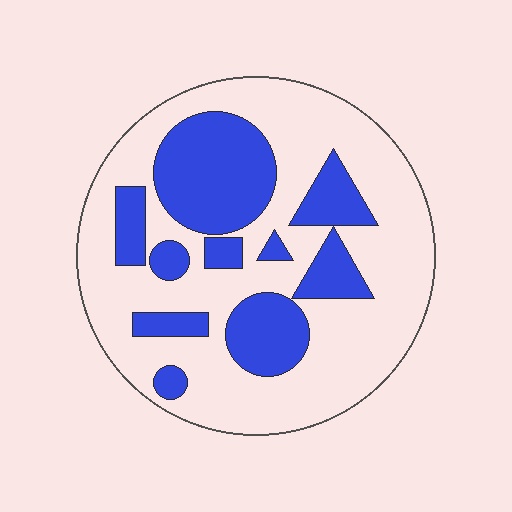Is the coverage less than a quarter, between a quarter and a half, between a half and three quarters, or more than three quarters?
Between a quarter and a half.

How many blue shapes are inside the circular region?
10.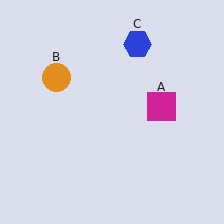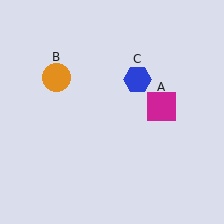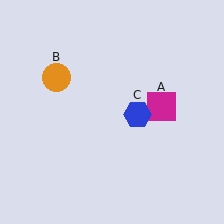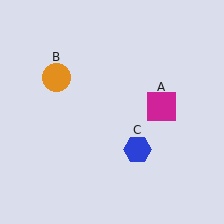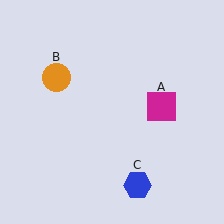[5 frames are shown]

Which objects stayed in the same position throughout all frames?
Magenta square (object A) and orange circle (object B) remained stationary.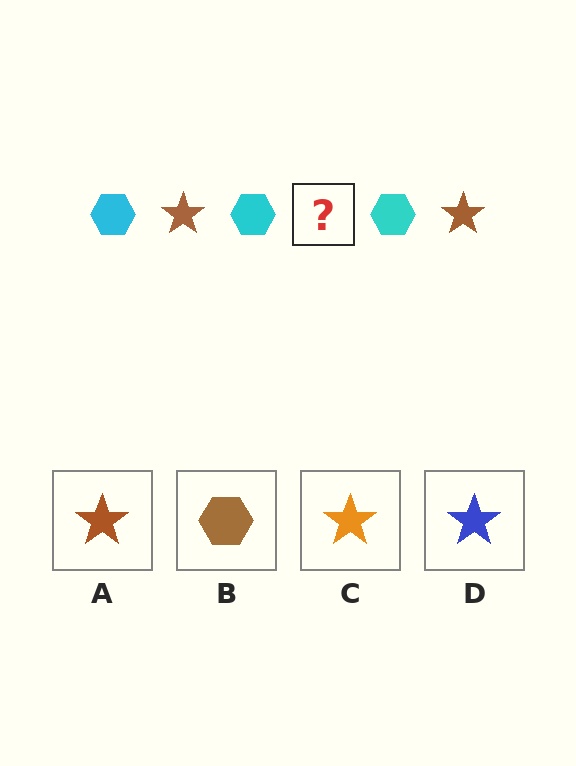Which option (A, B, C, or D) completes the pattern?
A.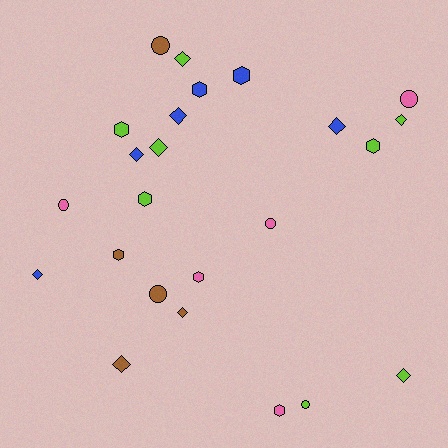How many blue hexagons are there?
There are 2 blue hexagons.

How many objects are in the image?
There are 24 objects.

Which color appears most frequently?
Lime, with 8 objects.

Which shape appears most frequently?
Diamond, with 10 objects.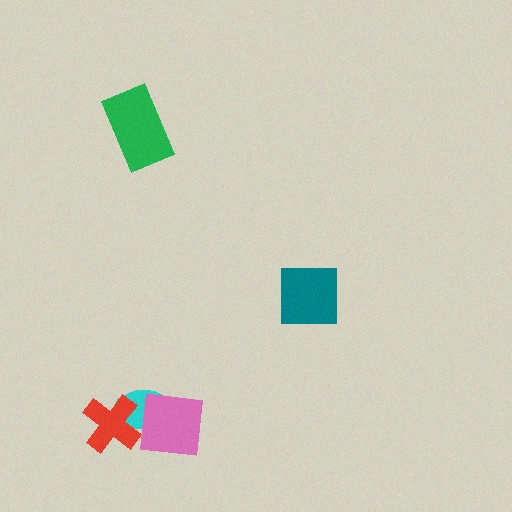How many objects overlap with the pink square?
2 objects overlap with the pink square.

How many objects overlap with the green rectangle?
0 objects overlap with the green rectangle.